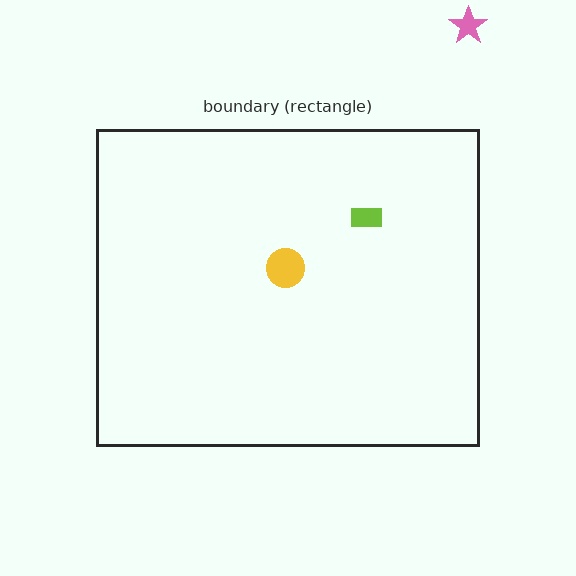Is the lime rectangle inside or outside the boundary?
Inside.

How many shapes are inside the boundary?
2 inside, 1 outside.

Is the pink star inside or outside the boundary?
Outside.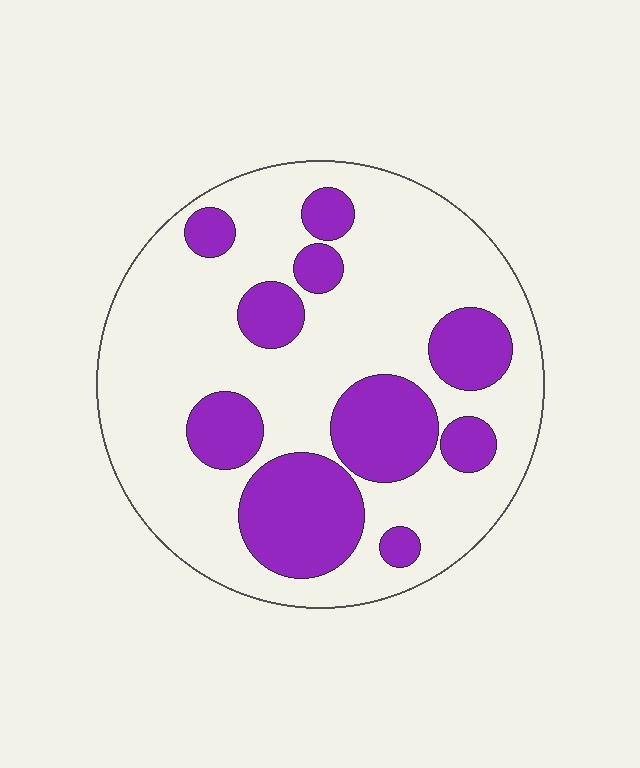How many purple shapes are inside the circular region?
10.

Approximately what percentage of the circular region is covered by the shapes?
Approximately 30%.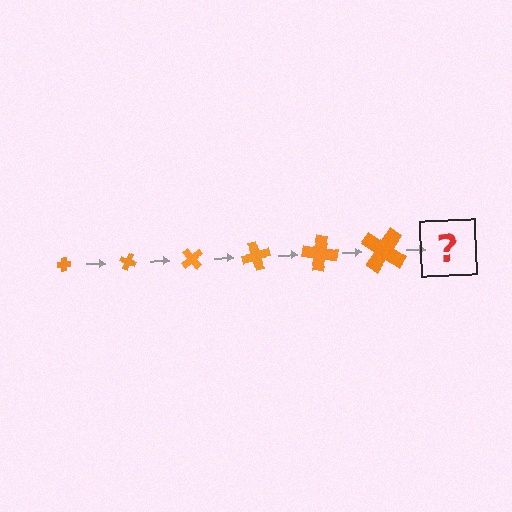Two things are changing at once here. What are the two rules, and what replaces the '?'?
The two rules are that the cross grows larger each step and it rotates 25 degrees each step. The '?' should be a cross, larger than the previous one and rotated 150 degrees from the start.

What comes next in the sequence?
The next element should be a cross, larger than the previous one and rotated 150 degrees from the start.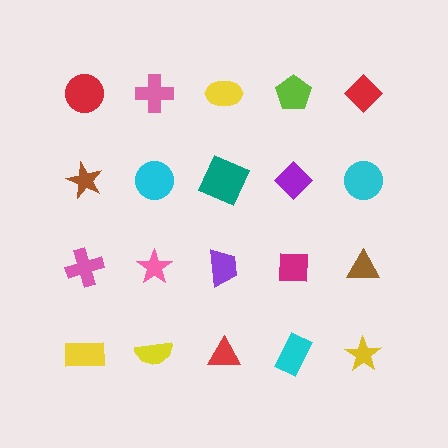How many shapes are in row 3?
5 shapes.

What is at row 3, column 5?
A brown triangle.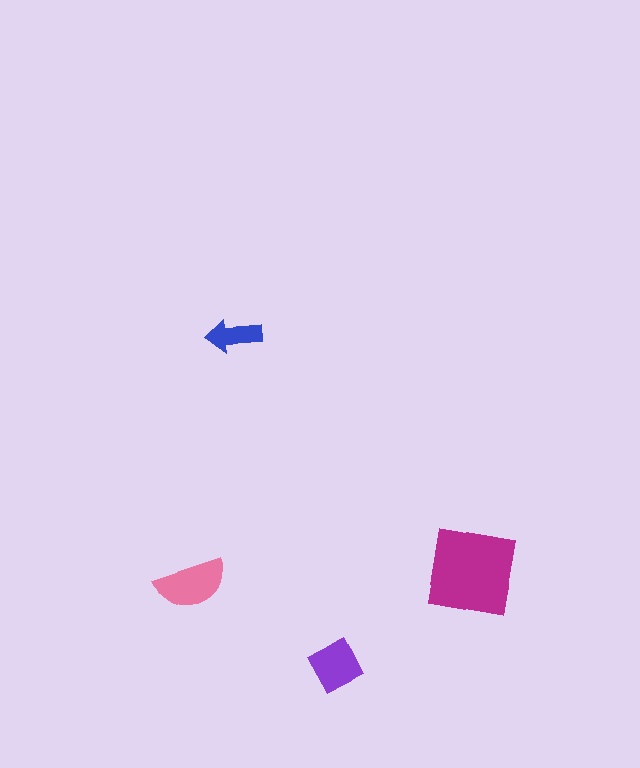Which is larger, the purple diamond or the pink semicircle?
The pink semicircle.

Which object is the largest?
The magenta square.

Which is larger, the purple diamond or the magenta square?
The magenta square.